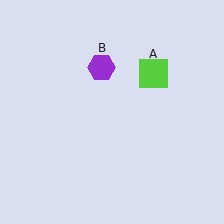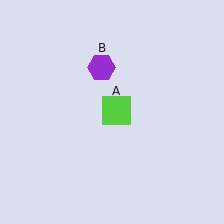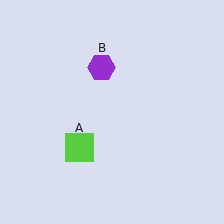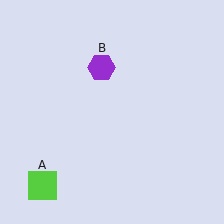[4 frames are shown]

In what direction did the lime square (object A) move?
The lime square (object A) moved down and to the left.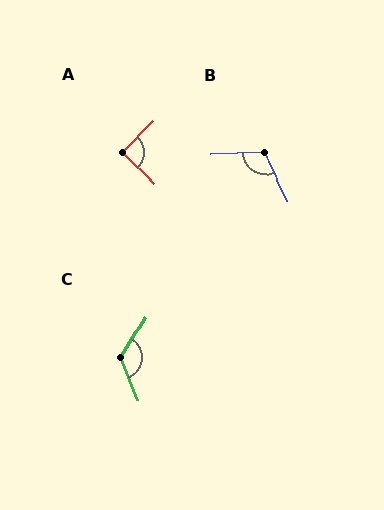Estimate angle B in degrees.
Approximately 113 degrees.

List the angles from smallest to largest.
A (90°), B (113°), C (126°).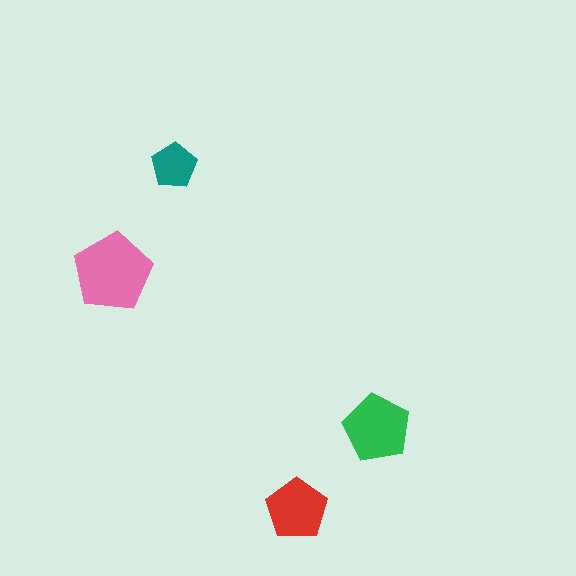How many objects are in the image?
There are 4 objects in the image.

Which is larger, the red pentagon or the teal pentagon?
The red one.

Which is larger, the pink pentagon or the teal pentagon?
The pink one.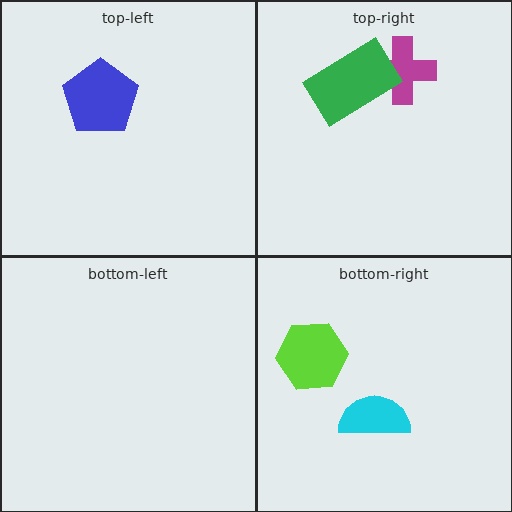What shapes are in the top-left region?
The blue pentagon.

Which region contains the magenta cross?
The top-right region.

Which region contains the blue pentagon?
The top-left region.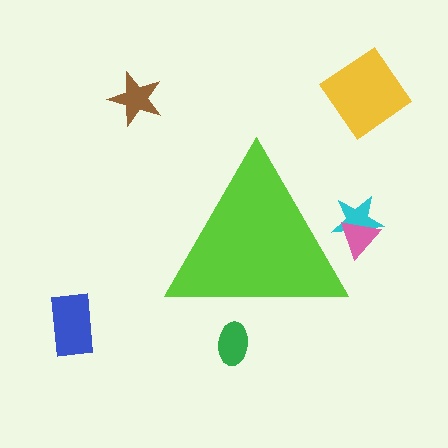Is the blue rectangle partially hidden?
No, the blue rectangle is fully visible.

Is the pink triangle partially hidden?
Yes, the pink triangle is partially hidden behind the lime triangle.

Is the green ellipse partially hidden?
Yes, the green ellipse is partially hidden behind the lime triangle.